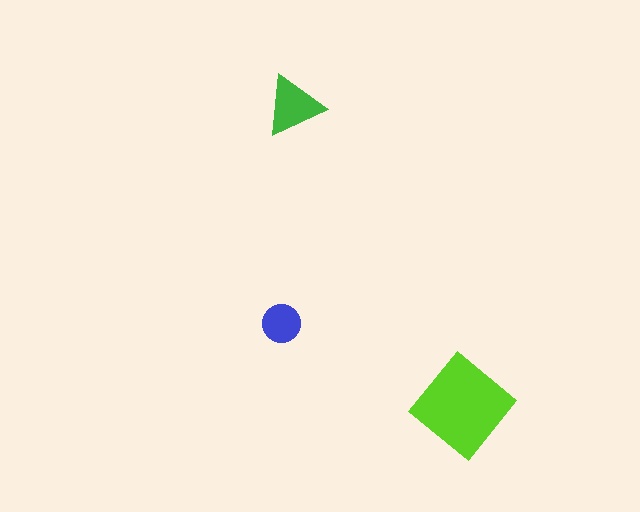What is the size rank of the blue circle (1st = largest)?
3rd.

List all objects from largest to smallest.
The lime diamond, the green triangle, the blue circle.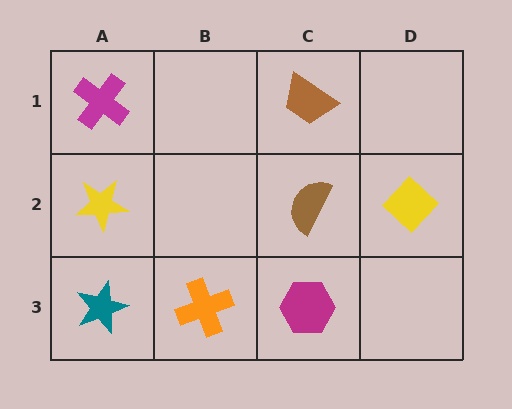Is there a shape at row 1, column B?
No, that cell is empty.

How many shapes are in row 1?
2 shapes.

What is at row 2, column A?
A yellow star.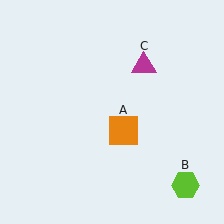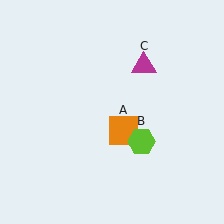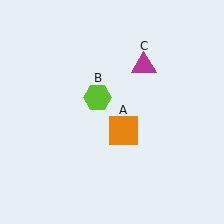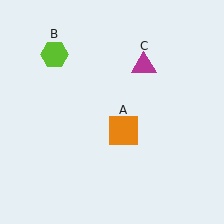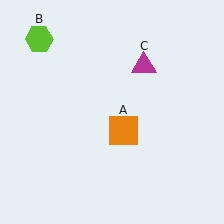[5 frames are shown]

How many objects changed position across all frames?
1 object changed position: lime hexagon (object B).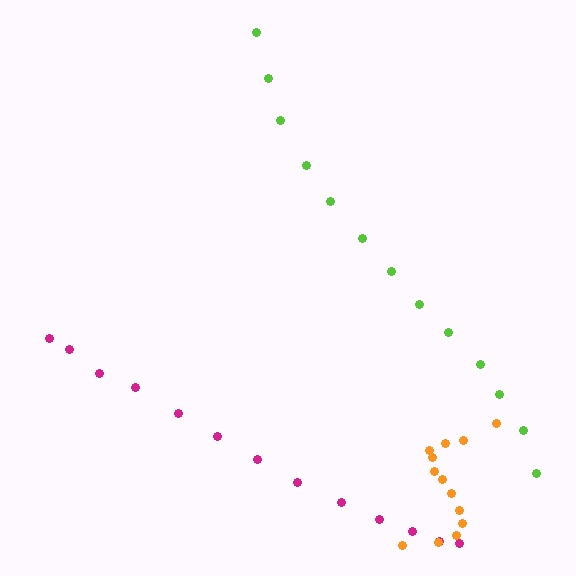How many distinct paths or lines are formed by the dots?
There are 3 distinct paths.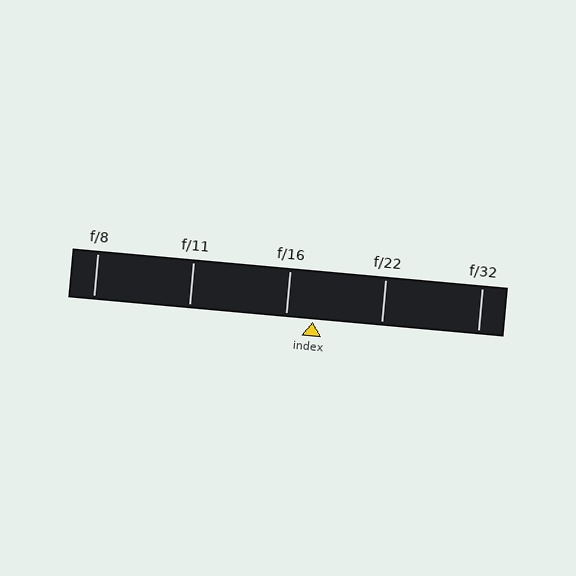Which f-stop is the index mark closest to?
The index mark is closest to f/16.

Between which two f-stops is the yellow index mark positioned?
The index mark is between f/16 and f/22.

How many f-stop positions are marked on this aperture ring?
There are 5 f-stop positions marked.